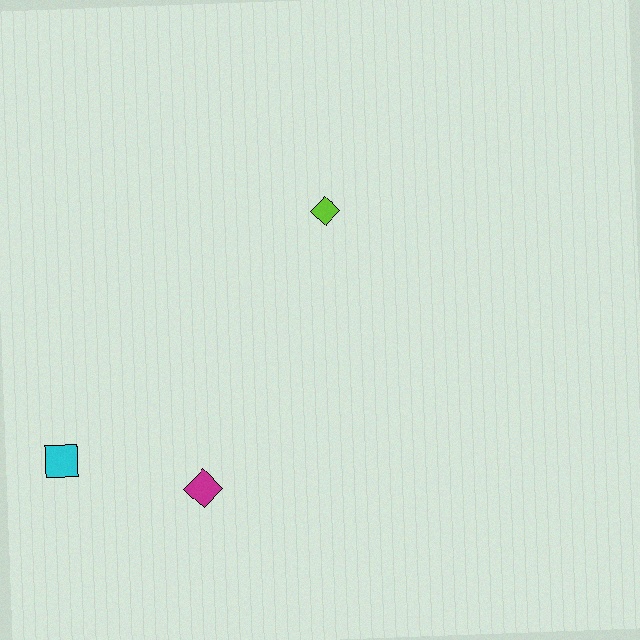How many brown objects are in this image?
There are no brown objects.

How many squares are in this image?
There is 1 square.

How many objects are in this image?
There are 3 objects.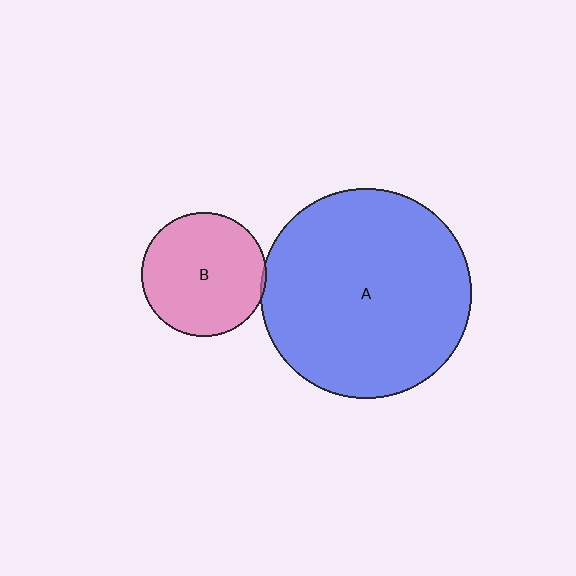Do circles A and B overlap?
Yes.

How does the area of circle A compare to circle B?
Approximately 2.8 times.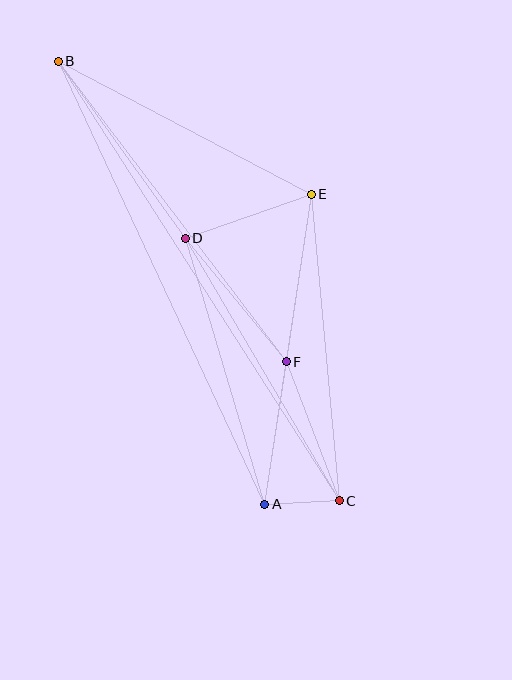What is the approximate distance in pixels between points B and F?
The distance between B and F is approximately 377 pixels.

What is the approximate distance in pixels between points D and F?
The distance between D and F is approximately 160 pixels.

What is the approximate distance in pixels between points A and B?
The distance between A and B is approximately 489 pixels.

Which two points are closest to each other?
Points A and C are closest to each other.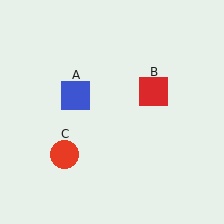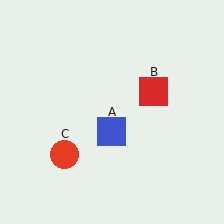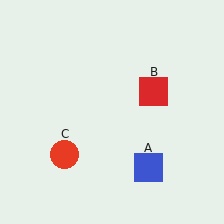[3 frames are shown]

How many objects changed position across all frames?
1 object changed position: blue square (object A).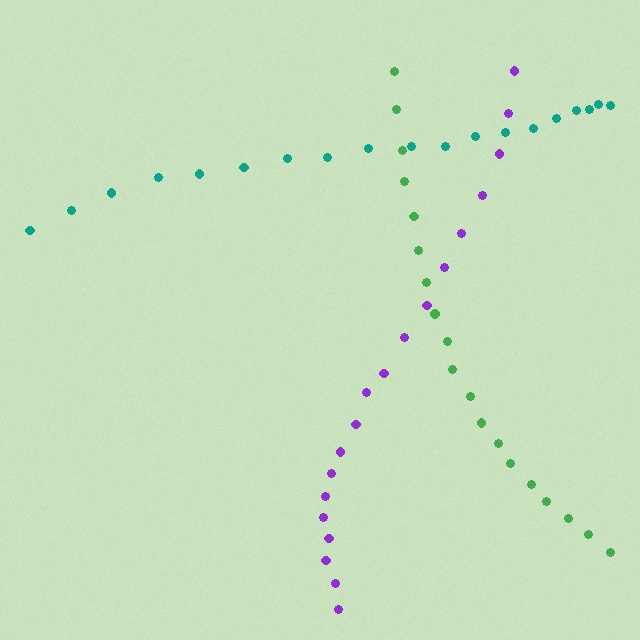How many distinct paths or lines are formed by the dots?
There are 3 distinct paths.